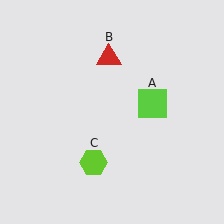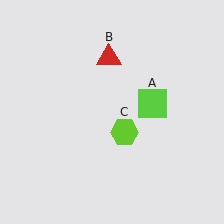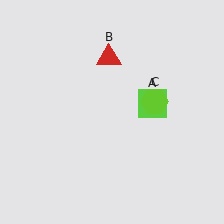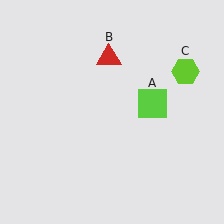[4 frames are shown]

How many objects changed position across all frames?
1 object changed position: lime hexagon (object C).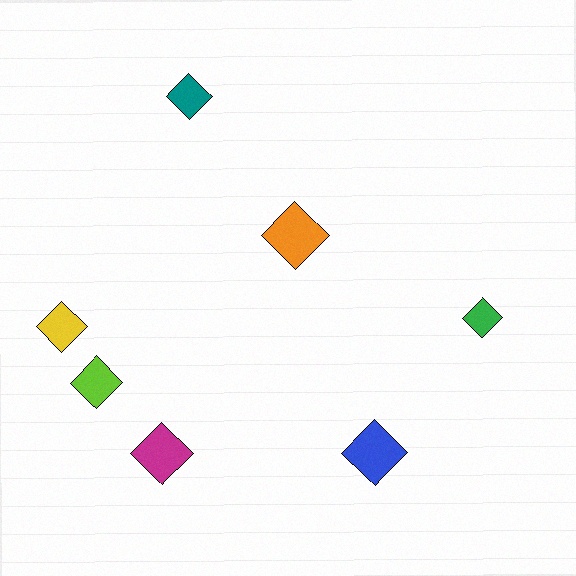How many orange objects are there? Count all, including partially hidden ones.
There is 1 orange object.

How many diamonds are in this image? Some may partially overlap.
There are 7 diamonds.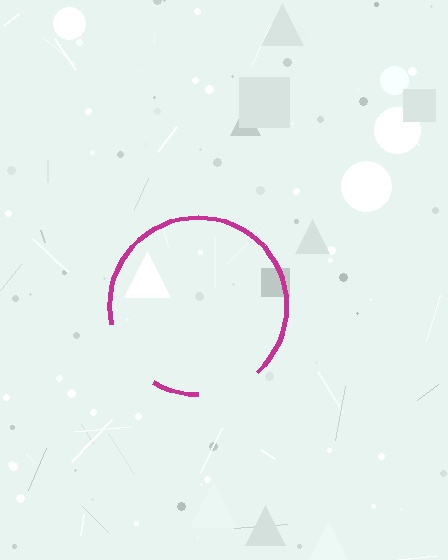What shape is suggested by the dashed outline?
The dashed outline suggests a circle.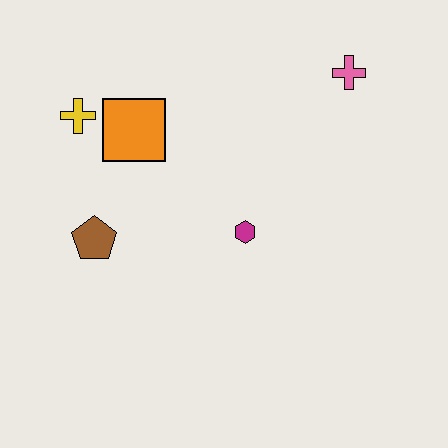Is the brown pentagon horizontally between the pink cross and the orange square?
No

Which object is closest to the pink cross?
The magenta hexagon is closest to the pink cross.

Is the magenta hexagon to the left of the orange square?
No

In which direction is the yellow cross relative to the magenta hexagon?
The yellow cross is to the left of the magenta hexagon.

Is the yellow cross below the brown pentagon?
No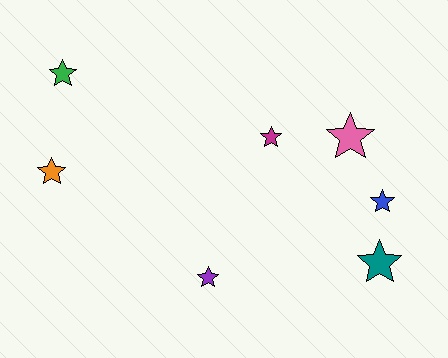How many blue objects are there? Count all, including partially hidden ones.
There is 1 blue object.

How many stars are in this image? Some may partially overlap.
There are 7 stars.